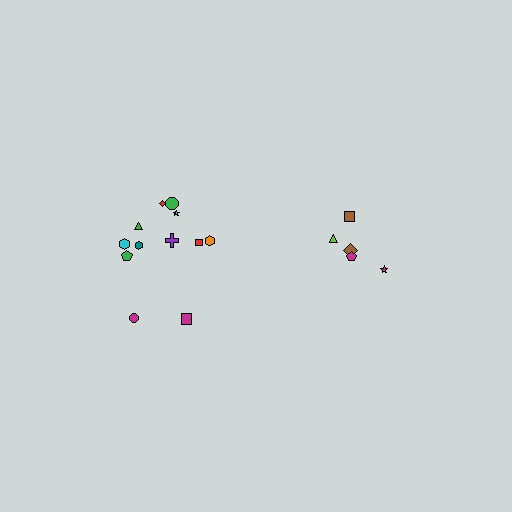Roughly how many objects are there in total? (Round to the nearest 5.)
Roughly 15 objects in total.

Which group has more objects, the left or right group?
The left group.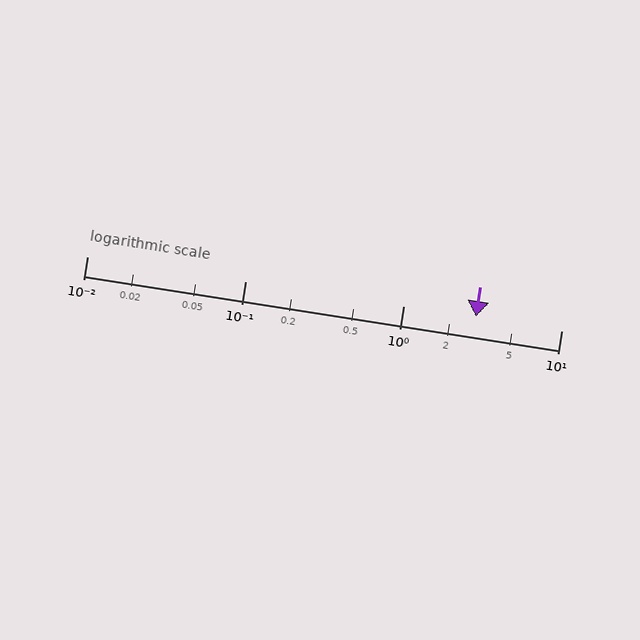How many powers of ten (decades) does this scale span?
The scale spans 3 decades, from 0.01 to 10.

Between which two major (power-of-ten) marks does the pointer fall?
The pointer is between 1 and 10.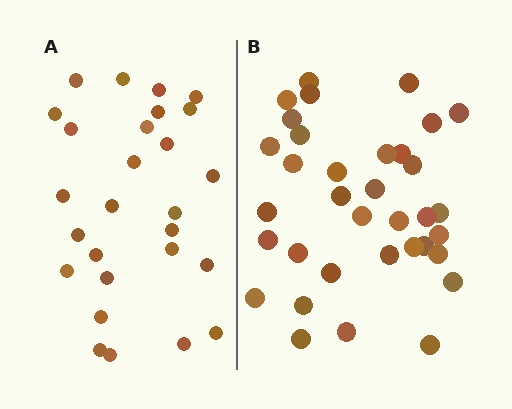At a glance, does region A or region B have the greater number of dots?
Region B (the right region) has more dots.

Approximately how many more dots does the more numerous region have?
Region B has roughly 8 or so more dots than region A.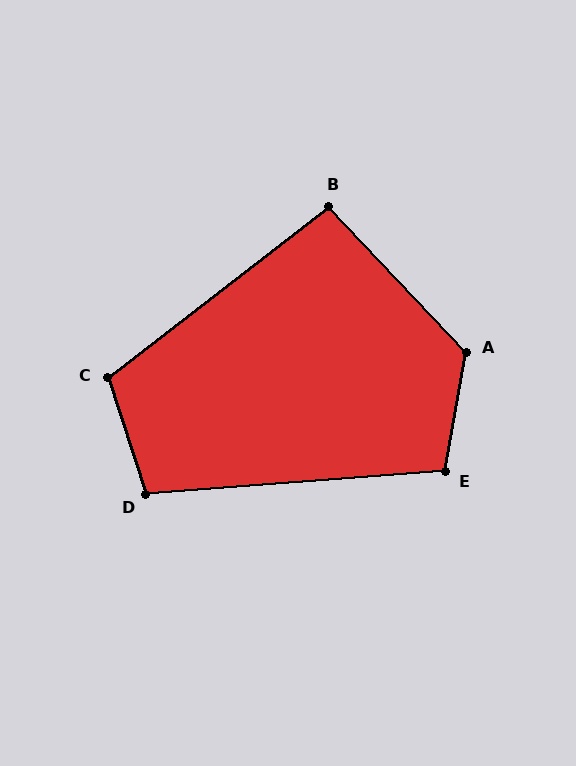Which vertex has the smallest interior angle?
B, at approximately 96 degrees.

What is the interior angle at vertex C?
Approximately 110 degrees (obtuse).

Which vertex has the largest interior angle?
A, at approximately 127 degrees.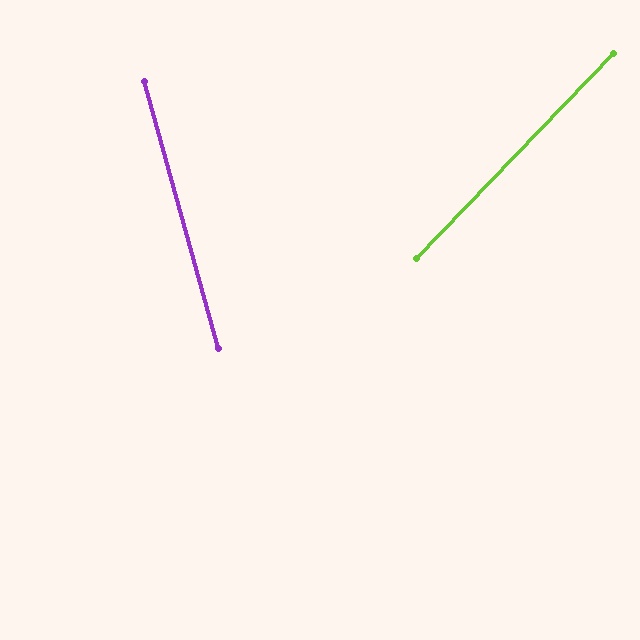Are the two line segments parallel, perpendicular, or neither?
Neither parallel nor perpendicular — they differ by about 59°.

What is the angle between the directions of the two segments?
Approximately 59 degrees.